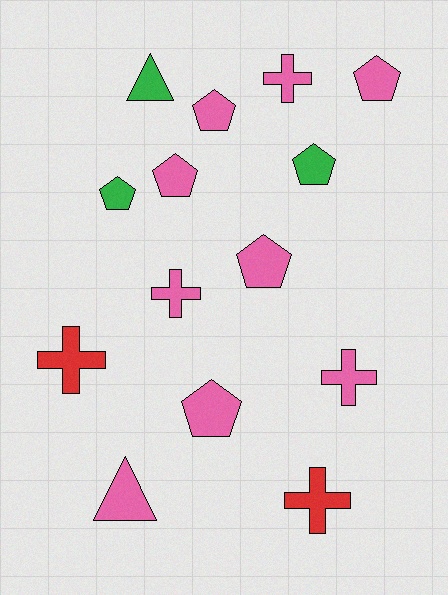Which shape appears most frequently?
Pentagon, with 7 objects.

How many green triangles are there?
There is 1 green triangle.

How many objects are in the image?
There are 14 objects.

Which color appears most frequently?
Pink, with 9 objects.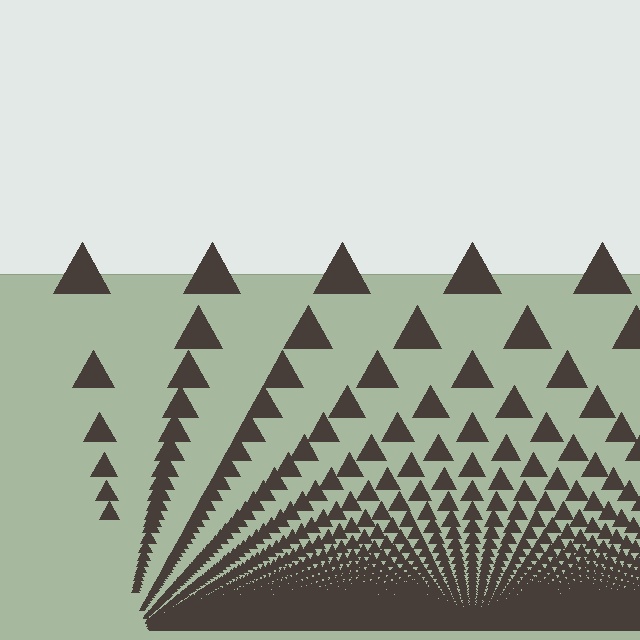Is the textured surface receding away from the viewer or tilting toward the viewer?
The surface appears to tilt toward the viewer. Texture elements get larger and sparser toward the top.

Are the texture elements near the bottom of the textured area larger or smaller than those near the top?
Smaller. The gradient is inverted — elements near the bottom are smaller and denser.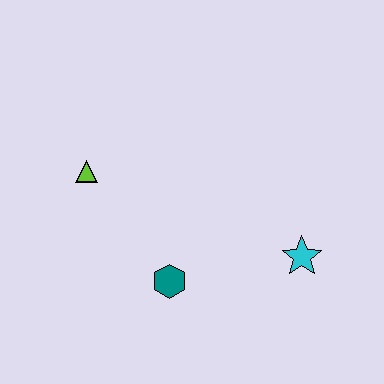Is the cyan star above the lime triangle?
No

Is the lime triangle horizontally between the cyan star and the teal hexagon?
No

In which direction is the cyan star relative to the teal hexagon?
The cyan star is to the right of the teal hexagon.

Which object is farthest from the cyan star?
The lime triangle is farthest from the cyan star.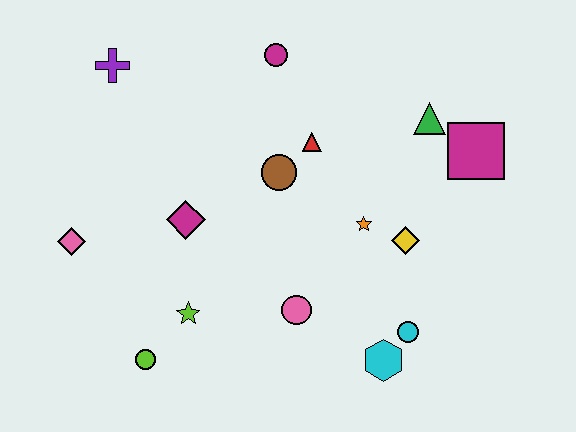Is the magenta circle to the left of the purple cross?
No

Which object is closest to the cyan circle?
The cyan hexagon is closest to the cyan circle.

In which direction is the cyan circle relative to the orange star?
The cyan circle is below the orange star.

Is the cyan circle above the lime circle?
Yes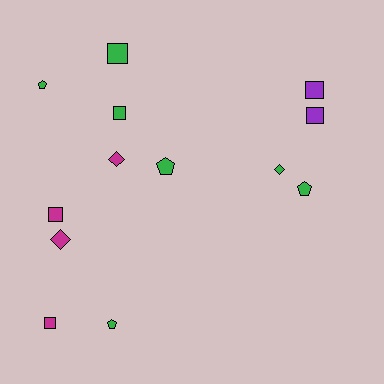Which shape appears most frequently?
Square, with 6 objects.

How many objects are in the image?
There are 13 objects.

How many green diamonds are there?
There is 1 green diamond.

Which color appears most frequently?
Green, with 7 objects.